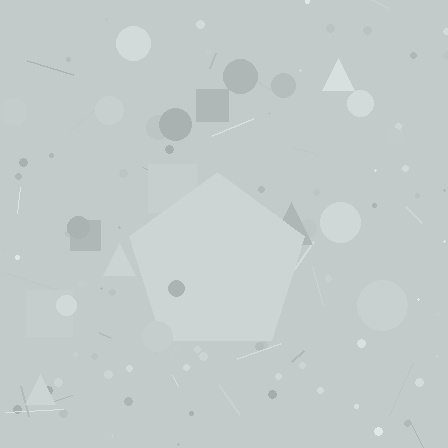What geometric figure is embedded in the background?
A pentagon is embedded in the background.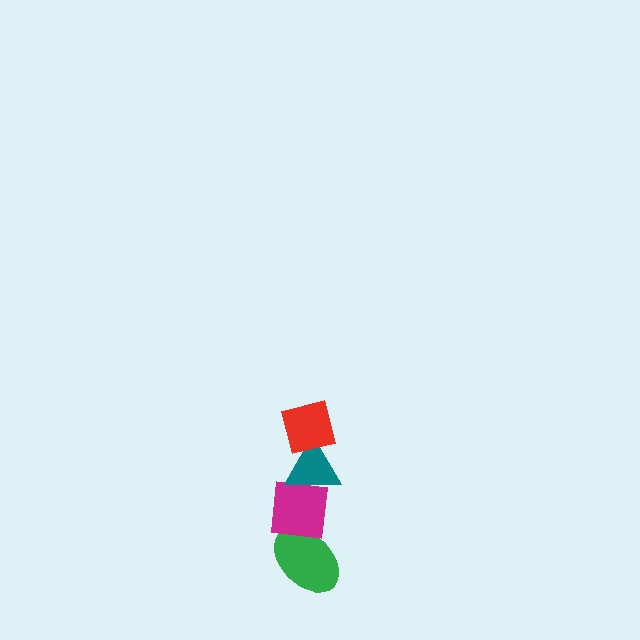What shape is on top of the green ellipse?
The magenta square is on top of the green ellipse.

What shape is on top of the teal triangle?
The red square is on top of the teal triangle.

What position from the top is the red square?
The red square is 1st from the top.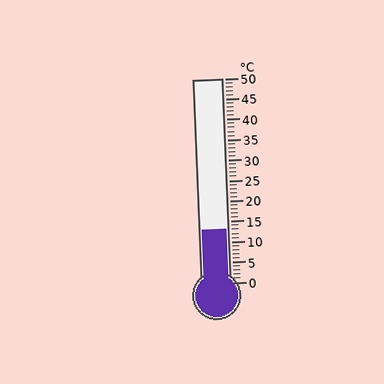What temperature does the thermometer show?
The thermometer shows approximately 13°C.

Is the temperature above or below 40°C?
The temperature is below 40°C.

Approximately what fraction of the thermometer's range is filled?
The thermometer is filled to approximately 25% of its range.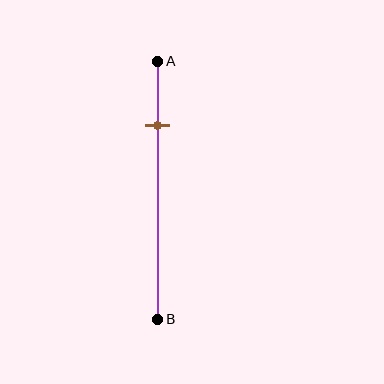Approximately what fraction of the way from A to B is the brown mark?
The brown mark is approximately 25% of the way from A to B.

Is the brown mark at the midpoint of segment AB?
No, the mark is at about 25% from A, not at the 50% midpoint.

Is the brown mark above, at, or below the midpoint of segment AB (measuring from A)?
The brown mark is above the midpoint of segment AB.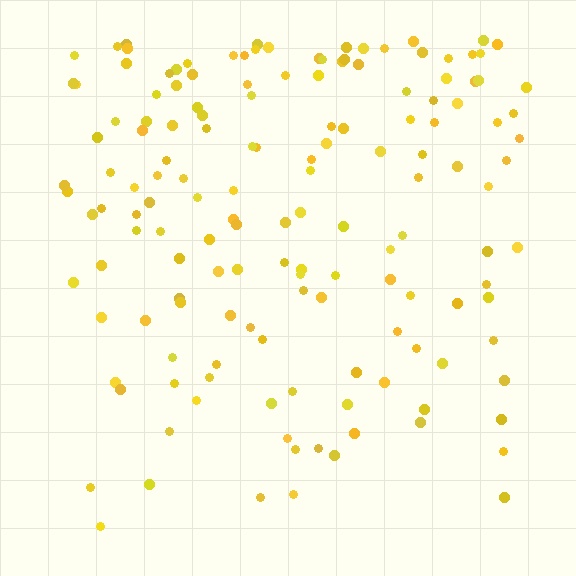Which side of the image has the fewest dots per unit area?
The bottom.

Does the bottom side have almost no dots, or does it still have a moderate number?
Still a moderate number, just noticeably fewer than the top.